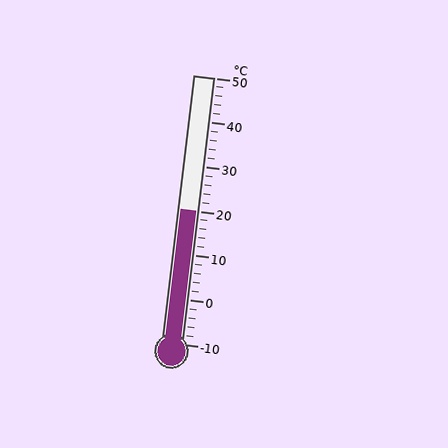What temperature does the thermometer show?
The thermometer shows approximately 20°C.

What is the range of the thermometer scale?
The thermometer scale ranges from -10°C to 50°C.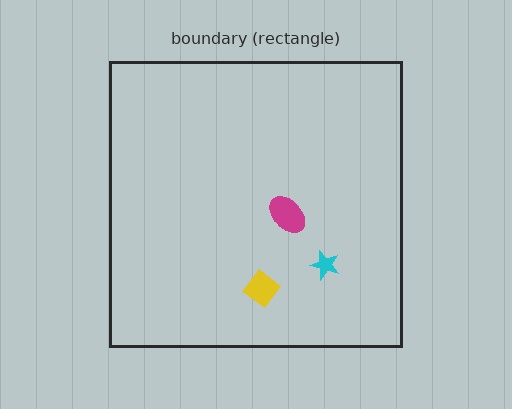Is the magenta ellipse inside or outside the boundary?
Inside.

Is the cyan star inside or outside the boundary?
Inside.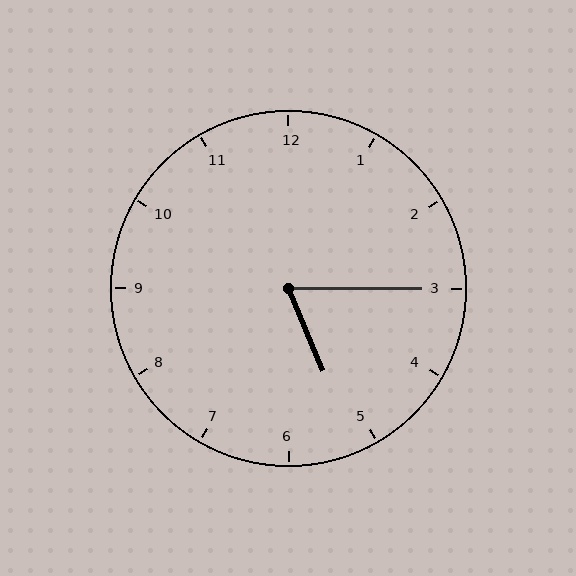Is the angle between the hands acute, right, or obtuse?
It is acute.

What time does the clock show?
5:15.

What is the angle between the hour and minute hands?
Approximately 68 degrees.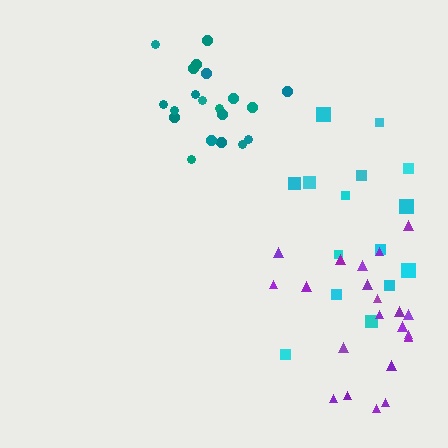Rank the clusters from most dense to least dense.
teal, purple, cyan.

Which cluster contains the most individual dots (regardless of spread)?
Purple (22).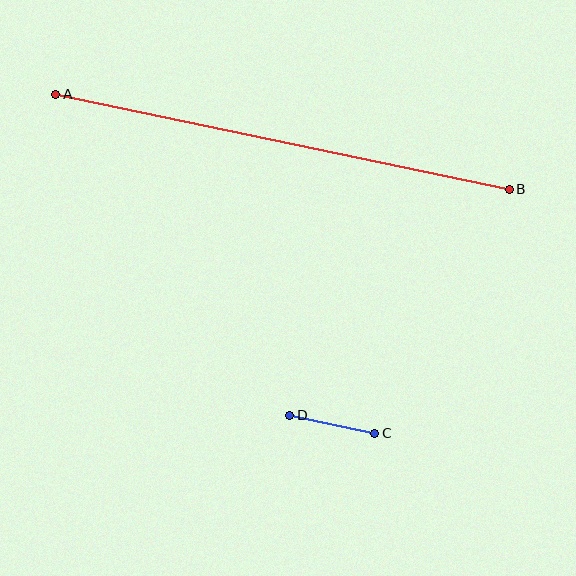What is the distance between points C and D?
The distance is approximately 87 pixels.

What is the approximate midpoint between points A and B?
The midpoint is at approximately (282, 142) pixels.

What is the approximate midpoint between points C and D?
The midpoint is at approximately (332, 424) pixels.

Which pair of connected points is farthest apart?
Points A and B are farthest apart.